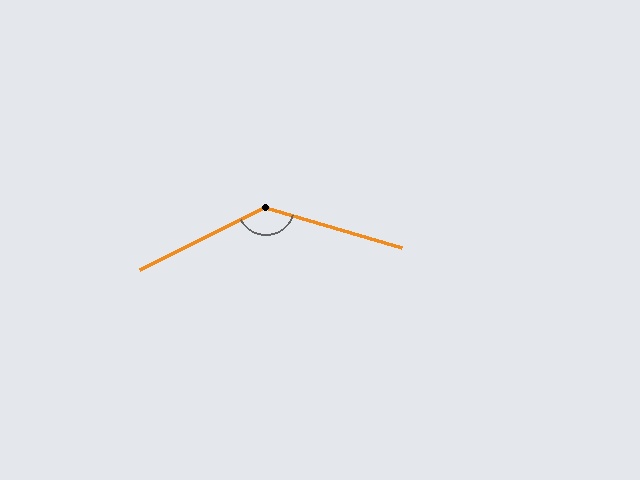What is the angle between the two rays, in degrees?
Approximately 137 degrees.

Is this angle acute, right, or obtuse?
It is obtuse.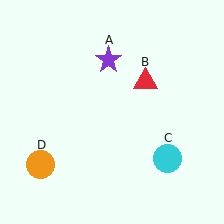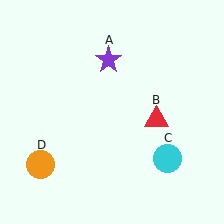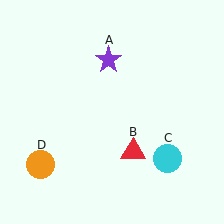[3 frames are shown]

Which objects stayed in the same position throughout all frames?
Purple star (object A) and cyan circle (object C) and orange circle (object D) remained stationary.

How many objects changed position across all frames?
1 object changed position: red triangle (object B).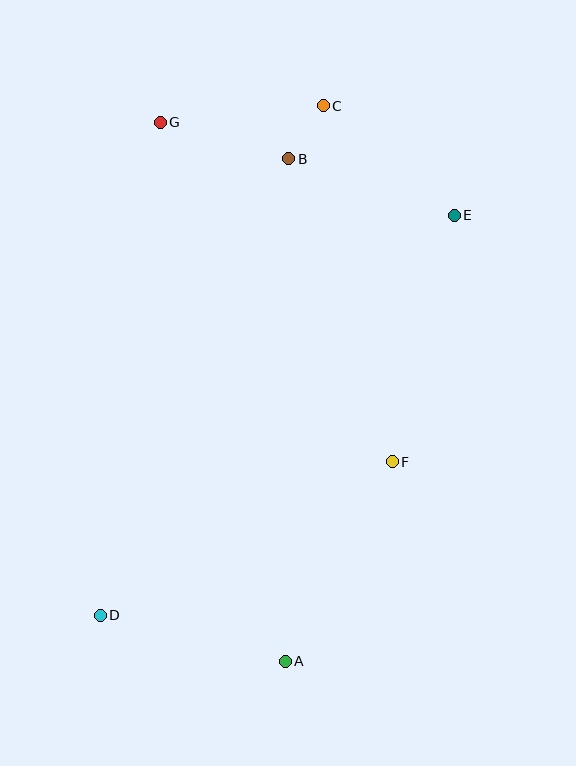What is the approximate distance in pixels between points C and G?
The distance between C and G is approximately 164 pixels.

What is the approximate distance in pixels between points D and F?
The distance between D and F is approximately 330 pixels.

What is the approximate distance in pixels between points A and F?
The distance between A and F is approximately 226 pixels.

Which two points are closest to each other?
Points B and C are closest to each other.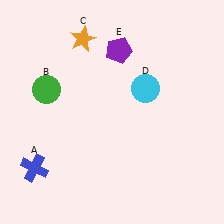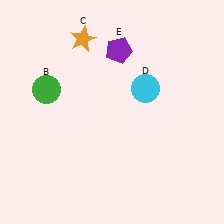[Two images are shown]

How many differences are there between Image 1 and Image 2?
There is 1 difference between the two images.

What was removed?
The blue cross (A) was removed in Image 2.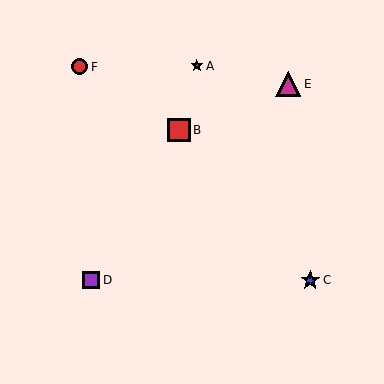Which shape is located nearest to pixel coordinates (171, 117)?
The red square (labeled B) at (179, 130) is nearest to that location.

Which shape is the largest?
The magenta triangle (labeled E) is the largest.